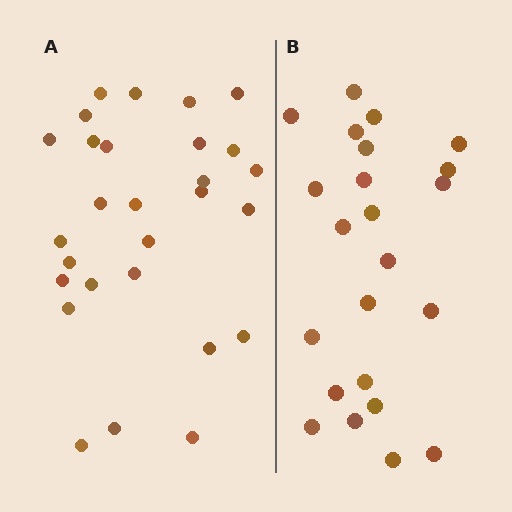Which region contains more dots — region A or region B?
Region A (the left region) has more dots.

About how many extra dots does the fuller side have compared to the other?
Region A has about 5 more dots than region B.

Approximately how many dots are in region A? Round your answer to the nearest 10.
About 30 dots. (The exact count is 28, which rounds to 30.)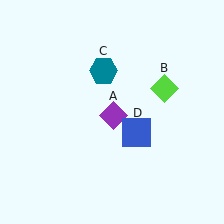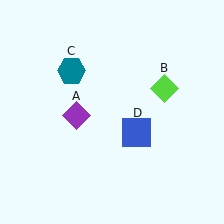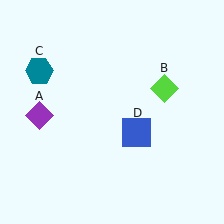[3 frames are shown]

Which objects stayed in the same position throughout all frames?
Lime diamond (object B) and blue square (object D) remained stationary.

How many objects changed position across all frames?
2 objects changed position: purple diamond (object A), teal hexagon (object C).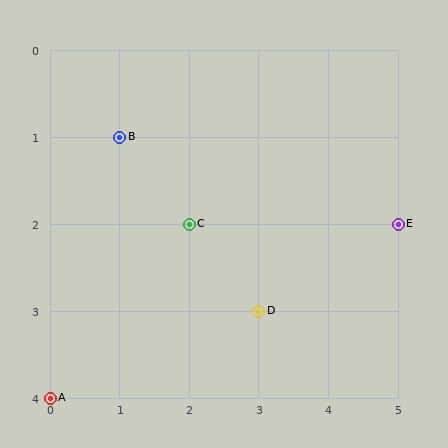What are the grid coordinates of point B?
Point B is at grid coordinates (1, 1).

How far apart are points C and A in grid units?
Points C and A are 2 columns and 2 rows apart (about 2.8 grid units diagonally).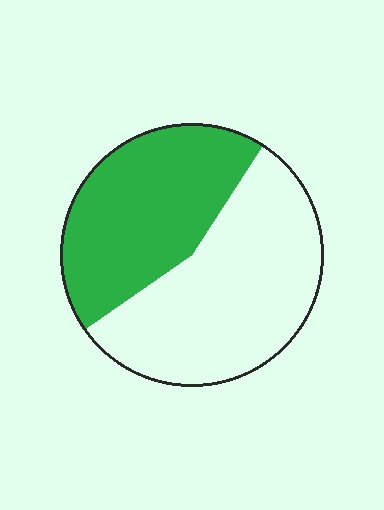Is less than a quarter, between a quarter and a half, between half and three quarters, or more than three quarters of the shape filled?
Between a quarter and a half.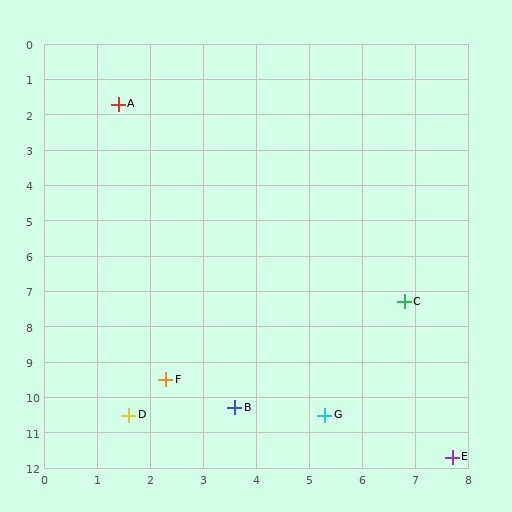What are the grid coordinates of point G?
Point G is at approximately (5.3, 10.5).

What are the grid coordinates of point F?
Point F is at approximately (2.3, 9.5).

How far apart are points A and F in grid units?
Points A and F are about 7.9 grid units apart.